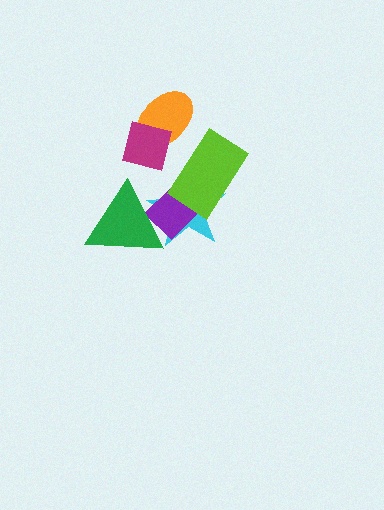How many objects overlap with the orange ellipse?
1 object overlaps with the orange ellipse.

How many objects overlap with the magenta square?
1 object overlaps with the magenta square.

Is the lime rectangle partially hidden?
No, no other shape covers it.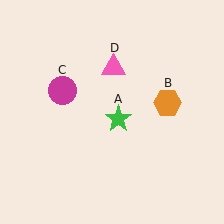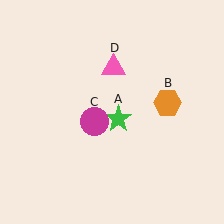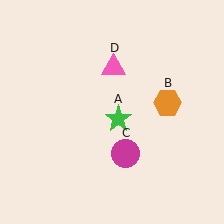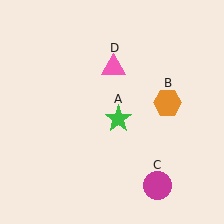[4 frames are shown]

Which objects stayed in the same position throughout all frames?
Green star (object A) and orange hexagon (object B) and pink triangle (object D) remained stationary.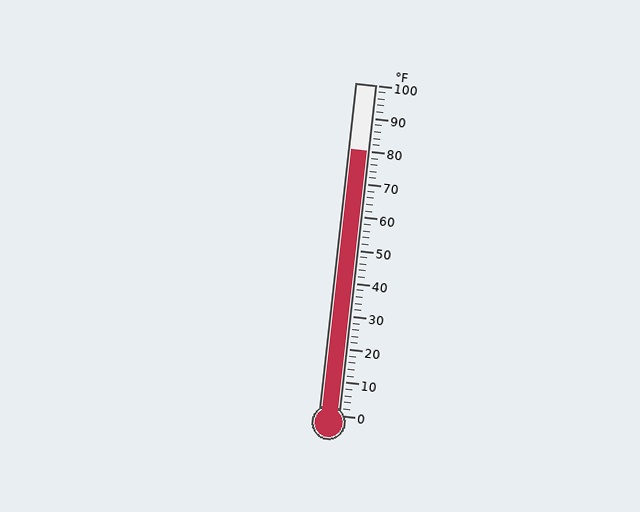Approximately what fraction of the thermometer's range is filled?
The thermometer is filled to approximately 80% of its range.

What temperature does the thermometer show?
The thermometer shows approximately 80°F.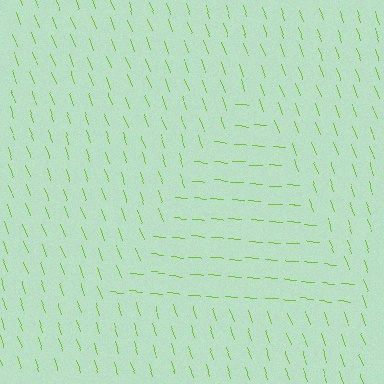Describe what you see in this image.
The image is filled with small lime line segments. A triangle region in the image has lines oriented differently from the surrounding lines, creating a visible texture boundary.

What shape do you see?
I see a triangle.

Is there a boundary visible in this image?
Yes, there is a texture boundary formed by a change in line orientation.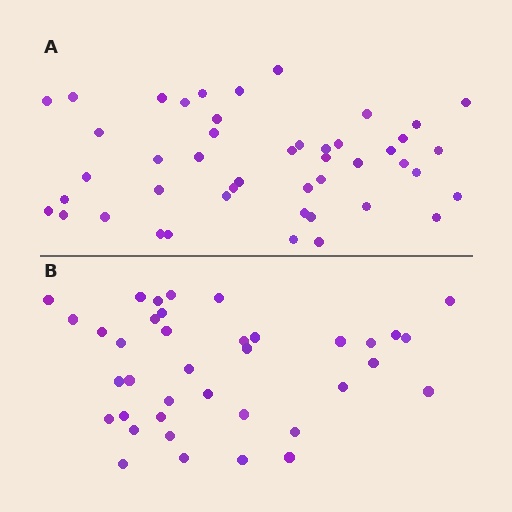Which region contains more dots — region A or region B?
Region A (the top region) has more dots.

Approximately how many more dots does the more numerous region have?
Region A has roughly 8 or so more dots than region B.